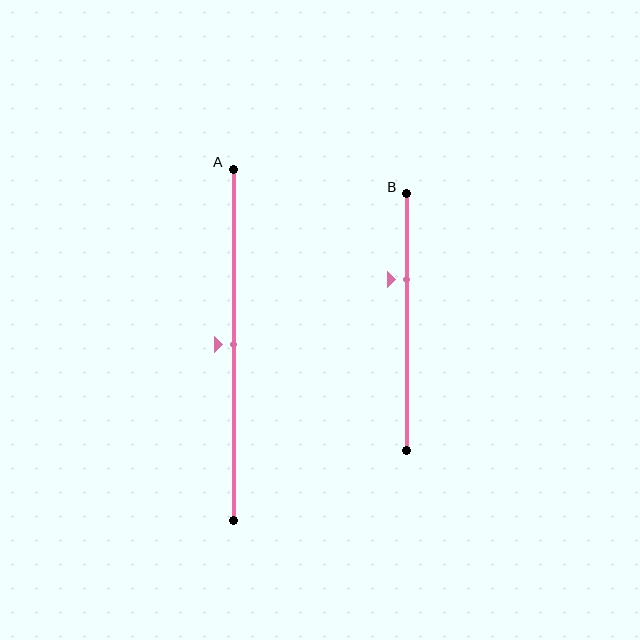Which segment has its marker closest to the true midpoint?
Segment A has its marker closest to the true midpoint.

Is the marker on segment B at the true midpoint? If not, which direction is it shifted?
No, the marker on segment B is shifted upward by about 17% of the segment length.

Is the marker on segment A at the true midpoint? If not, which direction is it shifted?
Yes, the marker on segment A is at the true midpoint.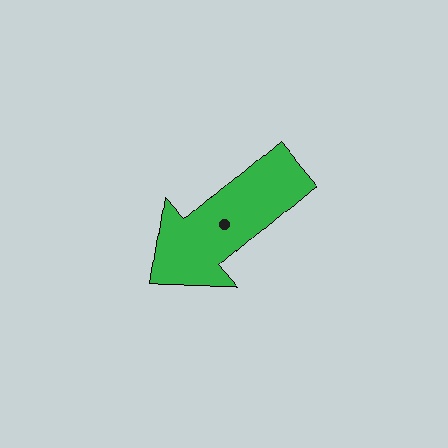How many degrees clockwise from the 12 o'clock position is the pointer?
Approximately 229 degrees.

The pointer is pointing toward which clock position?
Roughly 8 o'clock.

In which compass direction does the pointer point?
Southwest.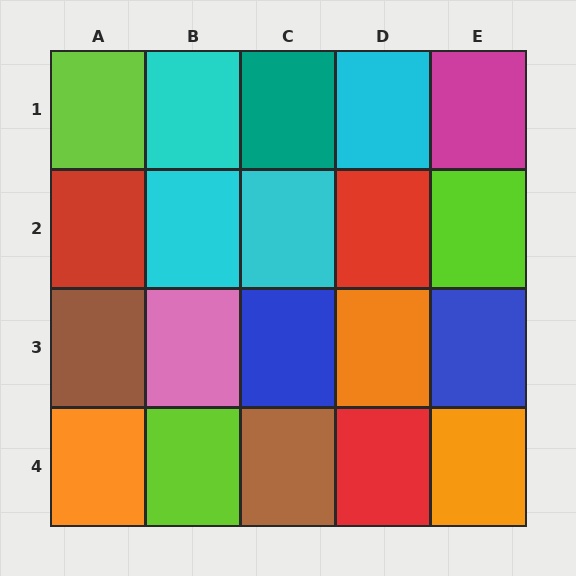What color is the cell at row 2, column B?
Cyan.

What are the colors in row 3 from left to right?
Brown, pink, blue, orange, blue.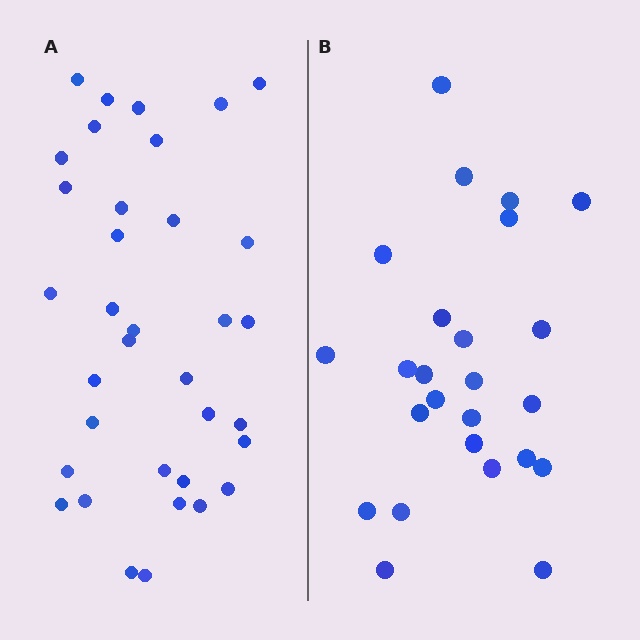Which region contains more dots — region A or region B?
Region A (the left region) has more dots.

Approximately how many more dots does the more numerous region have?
Region A has roughly 10 or so more dots than region B.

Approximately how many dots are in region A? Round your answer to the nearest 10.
About 40 dots. (The exact count is 35, which rounds to 40.)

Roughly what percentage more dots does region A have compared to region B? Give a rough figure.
About 40% more.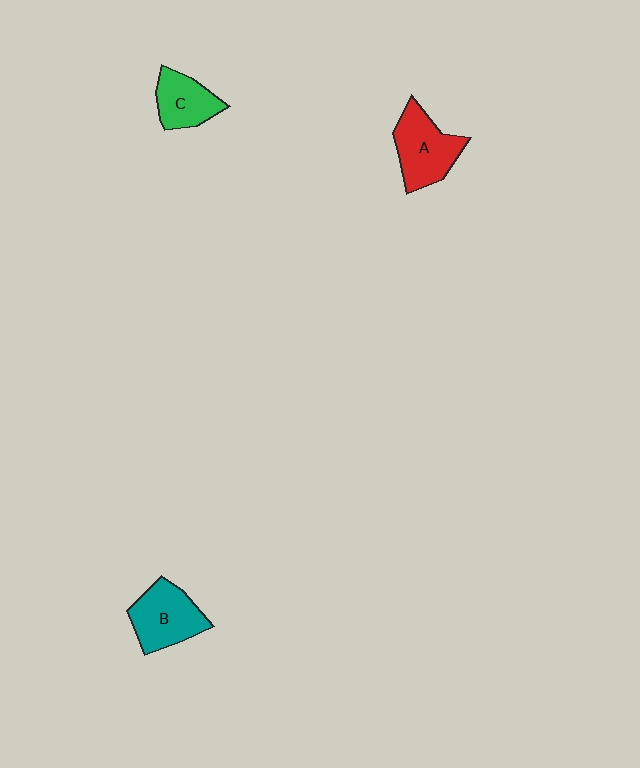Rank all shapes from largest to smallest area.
From largest to smallest: A (red), B (teal), C (green).